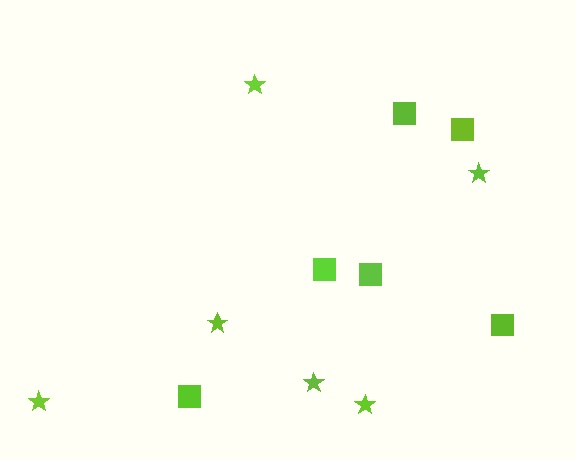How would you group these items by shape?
There are 2 groups: one group of stars (6) and one group of squares (6).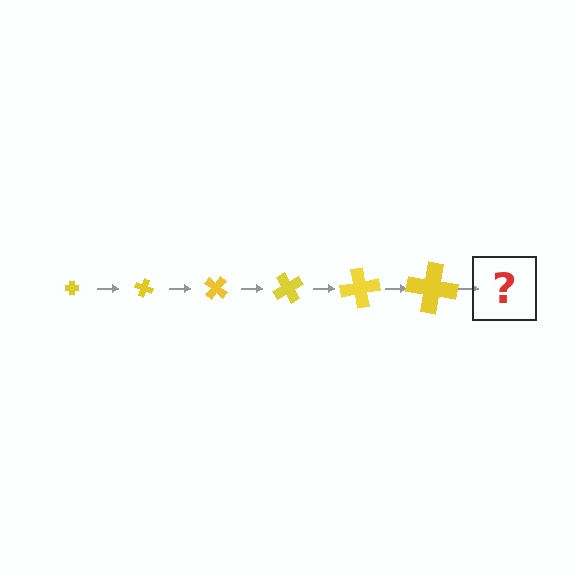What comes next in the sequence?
The next element should be a cross, larger than the previous one and rotated 120 degrees from the start.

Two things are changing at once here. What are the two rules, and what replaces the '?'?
The two rules are that the cross grows larger each step and it rotates 20 degrees each step. The '?' should be a cross, larger than the previous one and rotated 120 degrees from the start.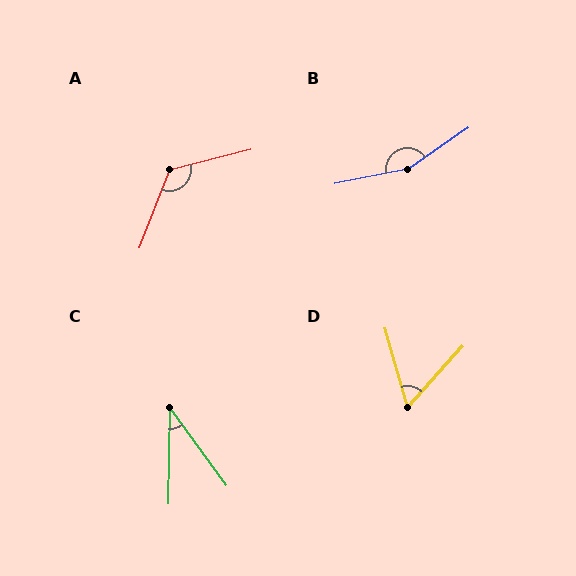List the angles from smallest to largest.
C (37°), D (58°), A (125°), B (157°).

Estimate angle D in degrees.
Approximately 58 degrees.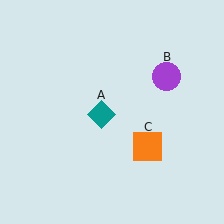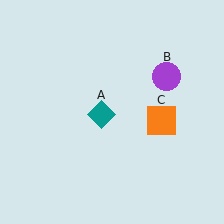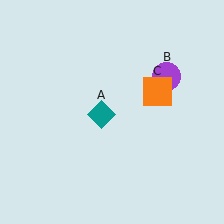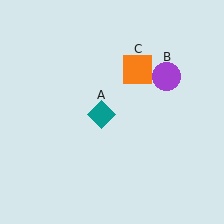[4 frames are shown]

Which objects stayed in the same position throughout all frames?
Teal diamond (object A) and purple circle (object B) remained stationary.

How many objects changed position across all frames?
1 object changed position: orange square (object C).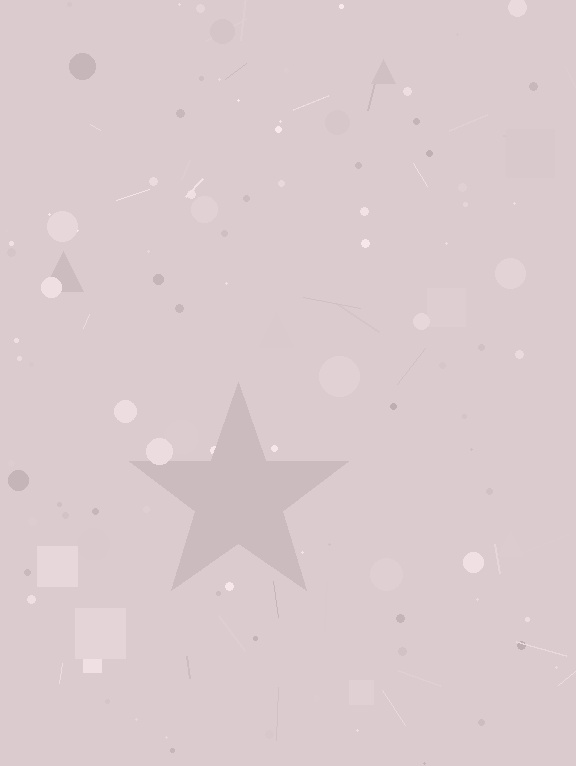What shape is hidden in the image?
A star is hidden in the image.